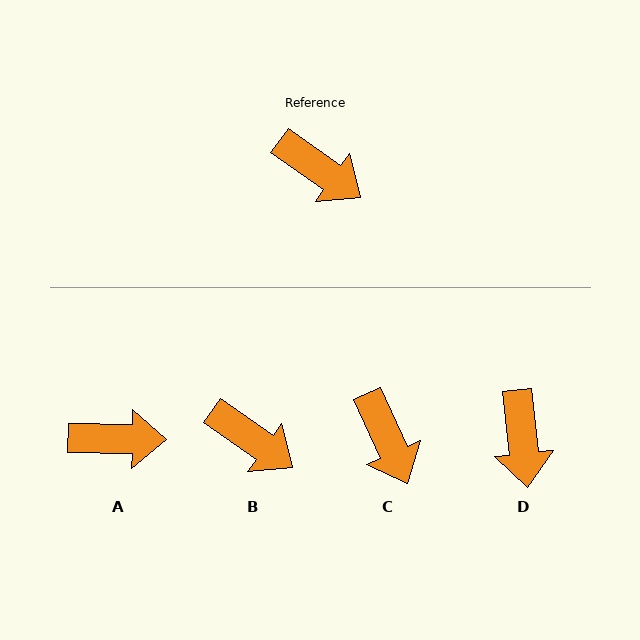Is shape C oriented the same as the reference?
No, it is off by about 31 degrees.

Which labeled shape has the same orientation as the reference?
B.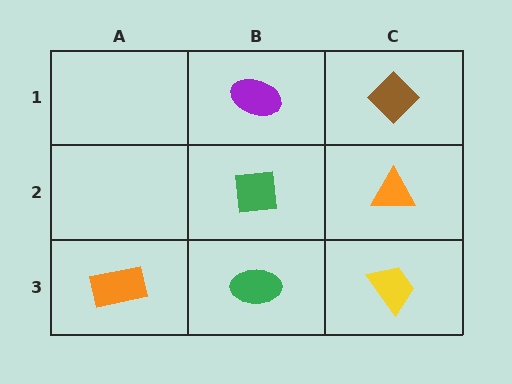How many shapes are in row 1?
2 shapes.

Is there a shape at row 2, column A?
No, that cell is empty.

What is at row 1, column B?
A purple ellipse.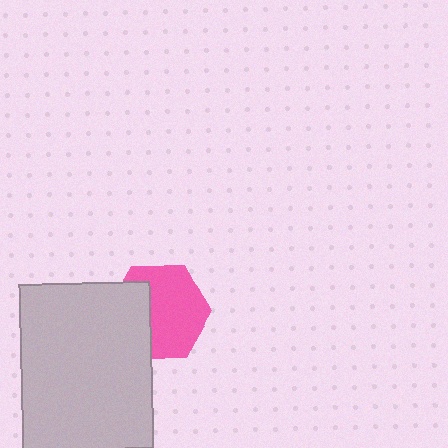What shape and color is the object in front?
The object in front is a light gray rectangle.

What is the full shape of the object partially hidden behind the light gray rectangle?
The partially hidden object is a pink hexagon.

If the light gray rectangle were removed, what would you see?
You would see the complete pink hexagon.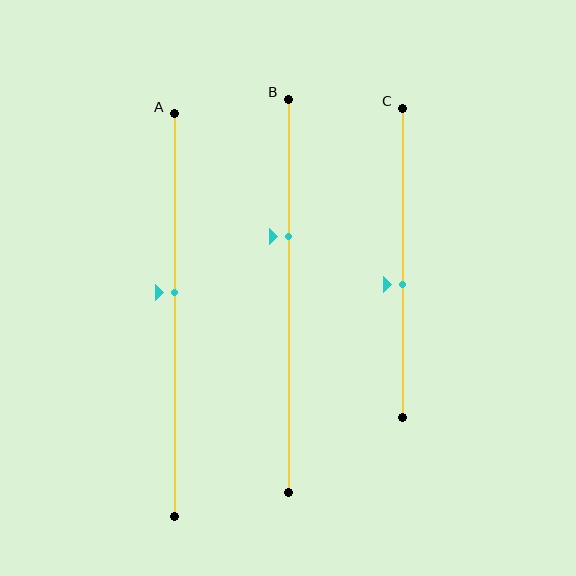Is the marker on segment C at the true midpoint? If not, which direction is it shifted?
No, the marker on segment C is shifted downward by about 7% of the segment length.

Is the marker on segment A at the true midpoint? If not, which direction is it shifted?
No, the marker on segment A is shifted upward by about 5% of the segment length.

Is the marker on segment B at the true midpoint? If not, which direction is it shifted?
No, the marker on segment B is shifted upward by about 15% of the segment length.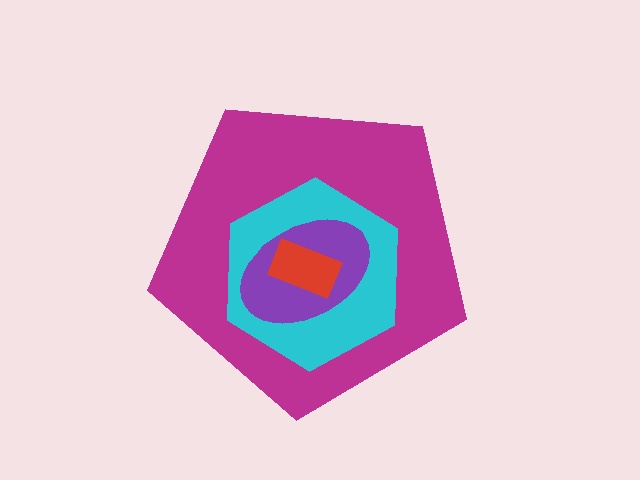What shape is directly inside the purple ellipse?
The red rectangle.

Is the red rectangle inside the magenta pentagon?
Yes.